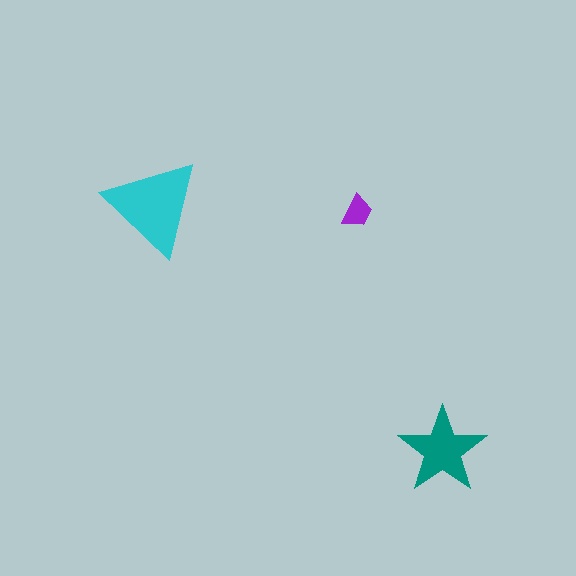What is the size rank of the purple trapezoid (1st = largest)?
3rd.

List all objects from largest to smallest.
The cyan triangle, the teal star, the purple trapezoid.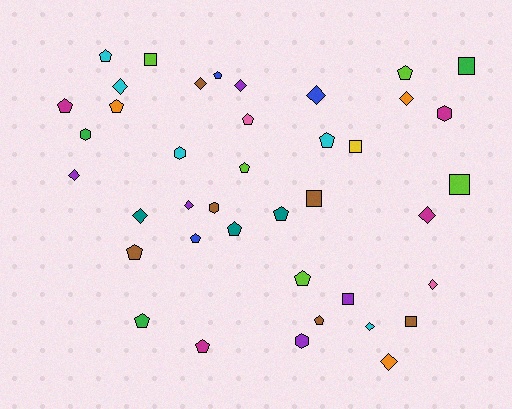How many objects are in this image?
There are 40 objects.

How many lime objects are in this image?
There are 5 lime objects.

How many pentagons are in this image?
There are 16 pentagons.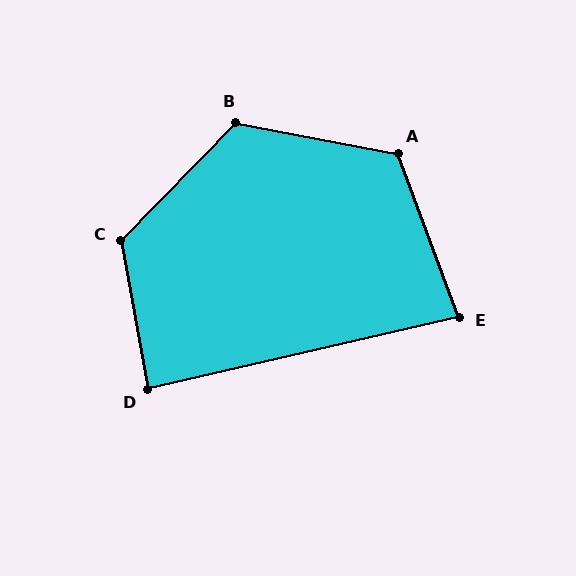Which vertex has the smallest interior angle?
E, at approximately 83 degrees.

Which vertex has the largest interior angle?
C, at approximately 126 degrees.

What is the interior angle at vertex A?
Approximately 121 degrees (obtuse).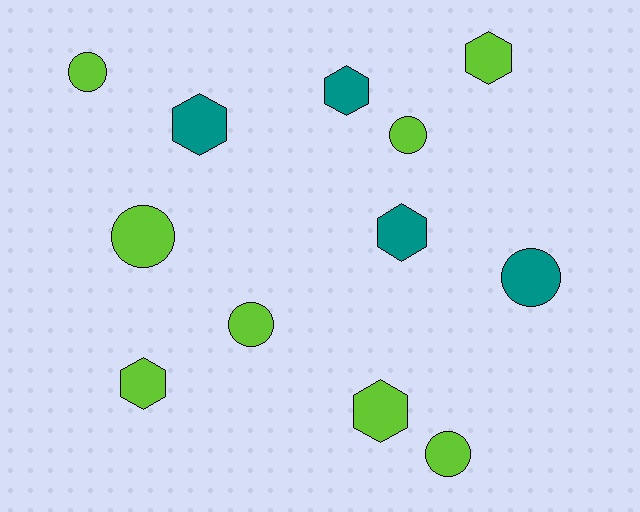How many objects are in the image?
There are 12 objects.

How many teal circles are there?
There is 1 teal circle.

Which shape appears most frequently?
Hexagon, with 6 objects.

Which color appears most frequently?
Lime, with 8 objects.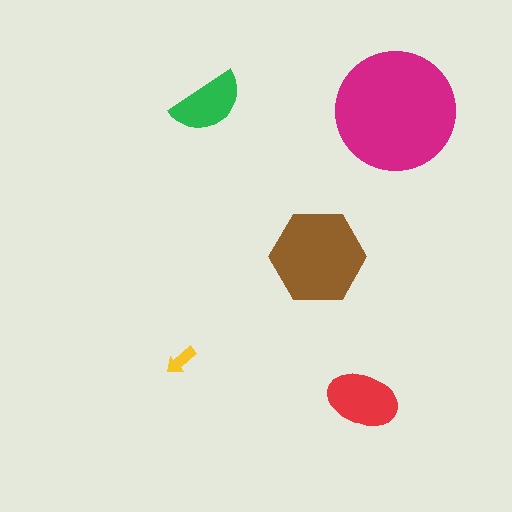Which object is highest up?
The green semicircle is topmost.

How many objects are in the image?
There are 5 objects in the image.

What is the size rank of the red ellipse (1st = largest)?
3rd.